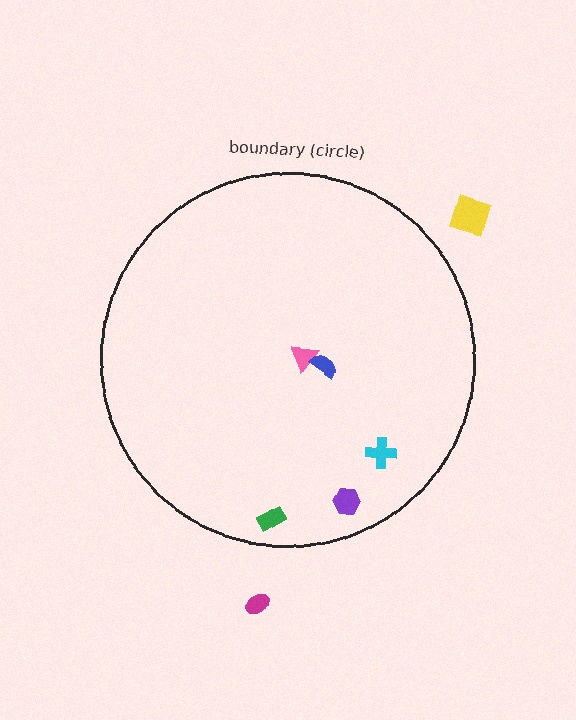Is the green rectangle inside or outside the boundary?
Inside.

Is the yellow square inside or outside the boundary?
Outside.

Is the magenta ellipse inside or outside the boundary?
Outside.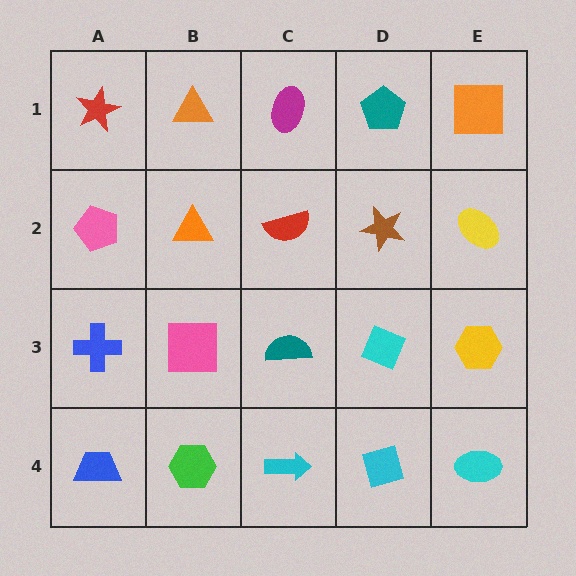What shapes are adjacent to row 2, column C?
A magenta ellipse (row 1, column C), a teal semicircle (row 3, column C), an orange triangle (row 2, column B), a brown star (row 2, column D).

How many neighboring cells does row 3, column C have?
4.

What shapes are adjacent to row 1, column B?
An orange triangle (row 2, column B), a red star (row 1, column A), a magenta ellipse (row 1, column C).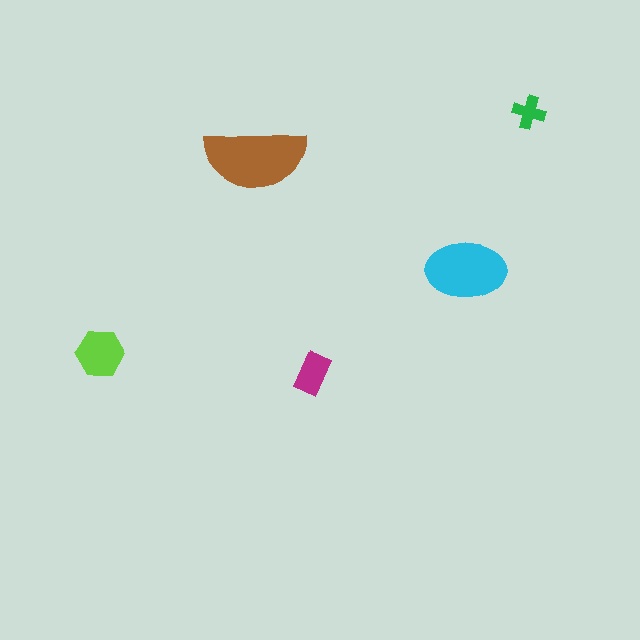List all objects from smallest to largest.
The green cross, the magenta rectangle, the lime hexagon, the cyan ellipse, the brown semicircle.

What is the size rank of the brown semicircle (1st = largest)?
1st.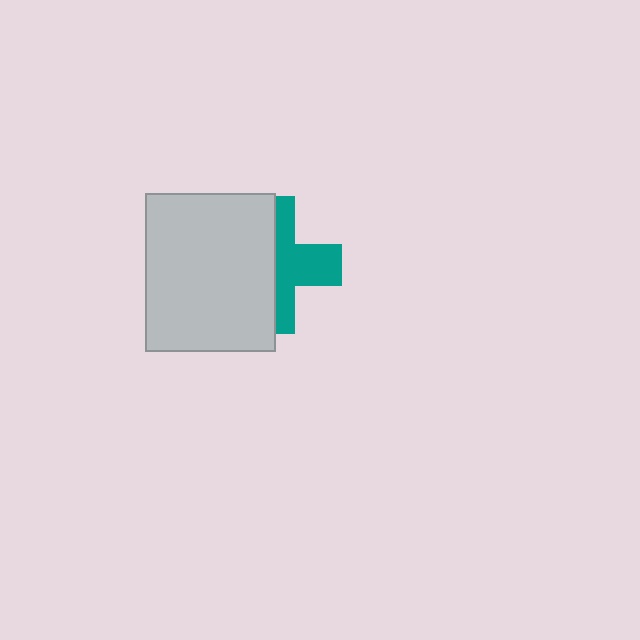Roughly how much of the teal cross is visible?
About half of it is visible (roughly 48%).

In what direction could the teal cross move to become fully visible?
The teal cross could move right. That would shift it out from behind the light gray rectangle entirely.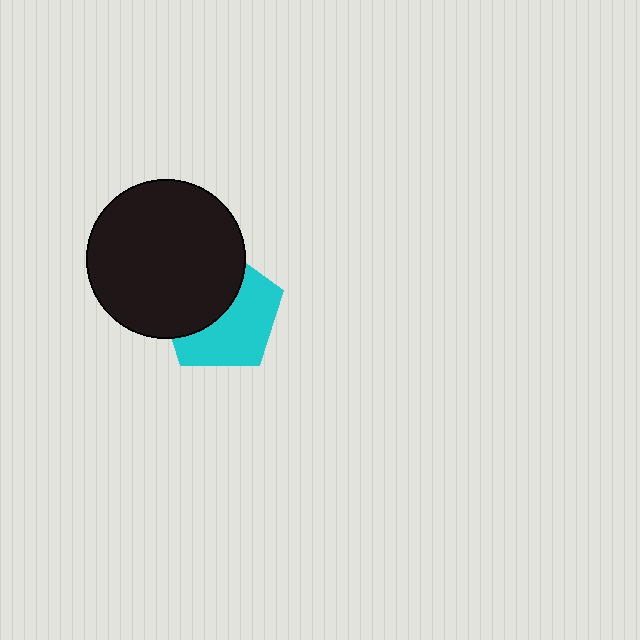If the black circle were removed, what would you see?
You would see the complete cyan pentagon.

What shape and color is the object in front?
The object in front is a black circle.